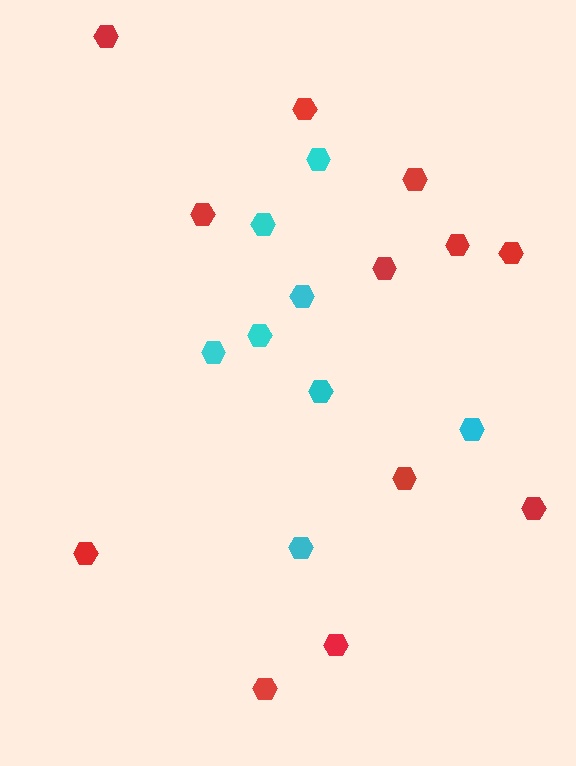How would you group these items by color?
There are 2 groups: one group of red hexagons (12) and one group of cyan hexagons (8).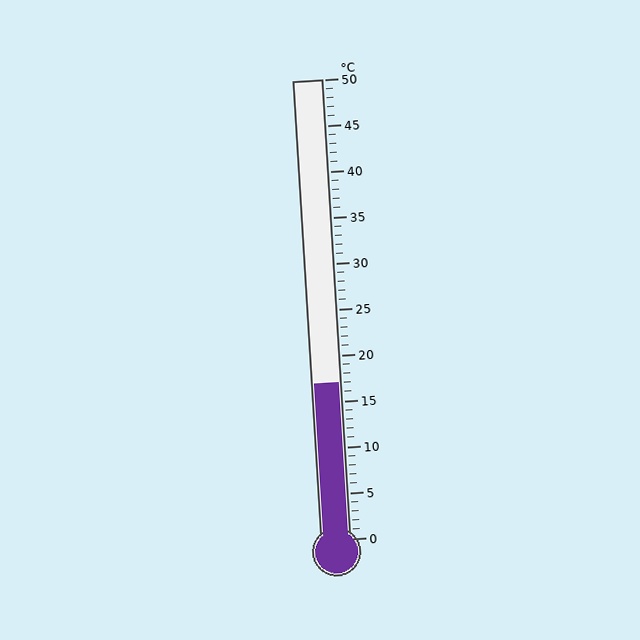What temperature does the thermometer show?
The thermometer shows approximately 17°C.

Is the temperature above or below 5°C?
The temperature is above 5°C.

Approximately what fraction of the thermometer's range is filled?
The thermometer is filled to approximately 35% of its range.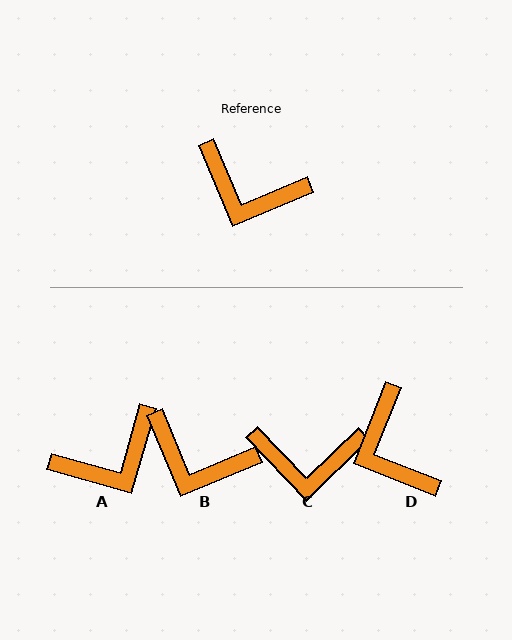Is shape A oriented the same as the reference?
No, it is off by about 51 degrees.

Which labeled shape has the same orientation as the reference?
B.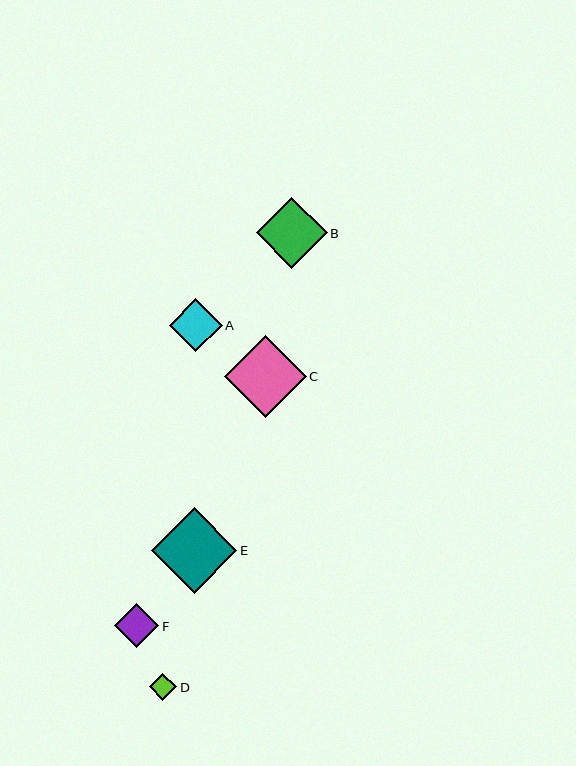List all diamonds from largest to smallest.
From largest to smallest: E, C, B, A, F, D.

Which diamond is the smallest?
Diamond D is the smallest with a size of approximately 27 pixels.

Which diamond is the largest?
Diamond E is the largest with a size of approximately 85 pixels.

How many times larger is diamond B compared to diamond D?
Diamond B is approximately 2.6 times the size of diamond D.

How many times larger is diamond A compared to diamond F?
Diamond A is approximately 1.2 times the size of diamond F.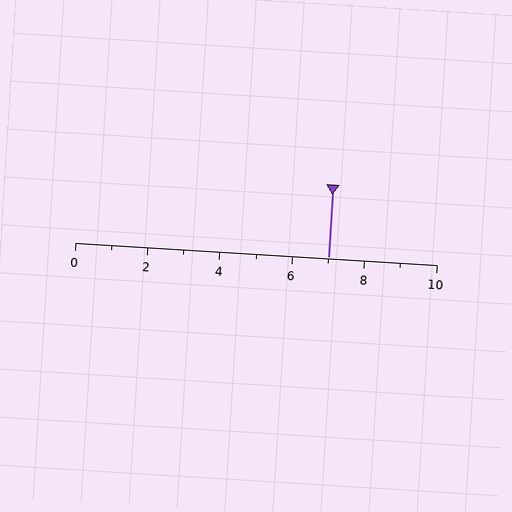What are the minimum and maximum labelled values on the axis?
The axis runs from 0 to 10.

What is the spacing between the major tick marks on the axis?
The major ticks are spaced 2 apart.